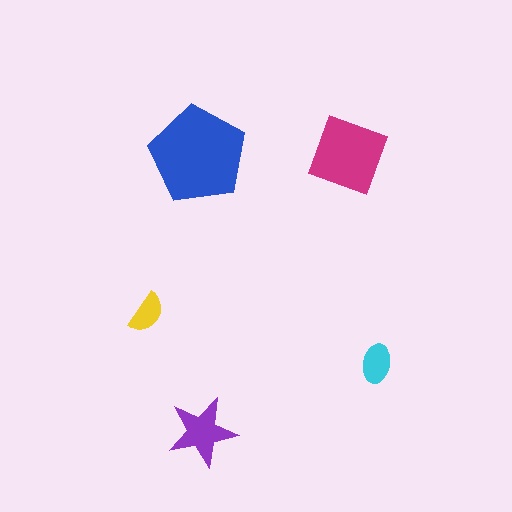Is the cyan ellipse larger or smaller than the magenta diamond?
Smaller.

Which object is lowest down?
The purple star is bottommost.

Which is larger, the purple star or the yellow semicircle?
The purple star.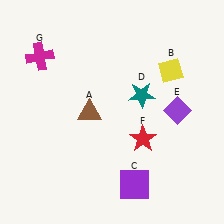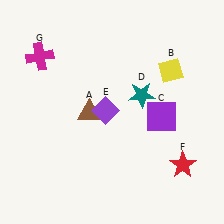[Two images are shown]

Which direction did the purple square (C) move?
The purple square (C) moved up.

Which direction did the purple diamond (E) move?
The purple diamond (E) moved left.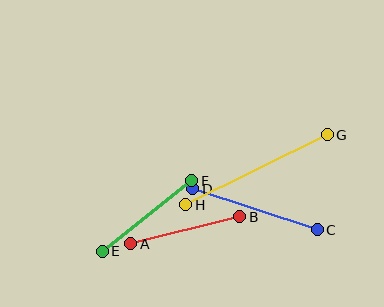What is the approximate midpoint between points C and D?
The midpoint is at approximately (255, 209) pixels.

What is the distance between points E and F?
The distance is approximately 114 pixels.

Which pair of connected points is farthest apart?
Points G and H are farthest apart.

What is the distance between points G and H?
The distance is approximately 158 pixels.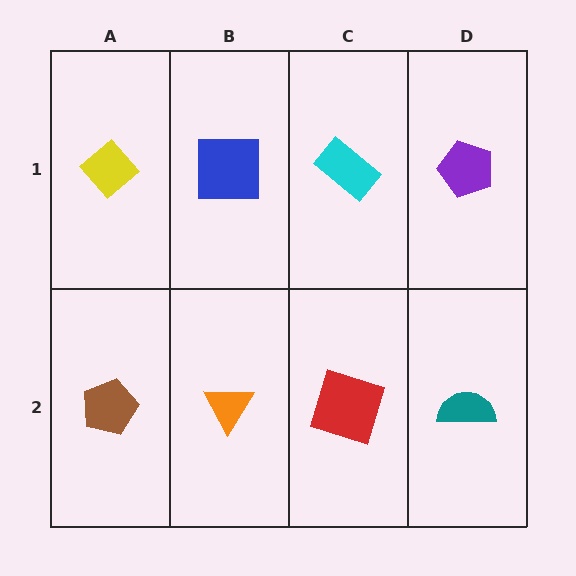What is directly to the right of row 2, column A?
An orange triangle.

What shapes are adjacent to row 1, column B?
An orange triangle (row 2, column B), a yellow diamond (row 1, column A), a cyan rectangle (row 1, column C).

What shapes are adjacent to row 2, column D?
A purple pentagon (row 1, column D), a red square (row 2, column C).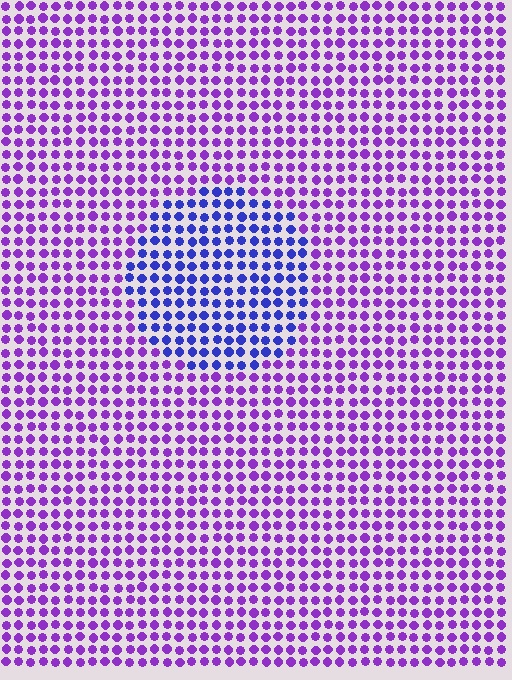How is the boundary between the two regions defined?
The boundary is defined purely by a slight shift in hue (about 41 degrees). Spacing, size, and orientation are identical on both sides.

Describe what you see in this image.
The image is filled with small purple elements in a uniform arrangement. A circle-shaped region is visible where the elements are tinted to a slightly different hue, forming a subtle color boundary.